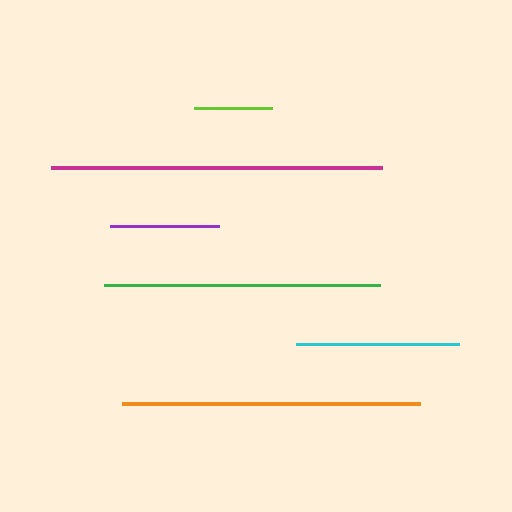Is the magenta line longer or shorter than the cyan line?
The magenta line is longer than the cyan line.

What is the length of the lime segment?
The lime segment is approximately 78 pixels long.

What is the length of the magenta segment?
The magenta segment is approximately 331 pixels long.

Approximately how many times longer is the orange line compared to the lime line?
The orange line is approximately 3.8 times the length of the lime line.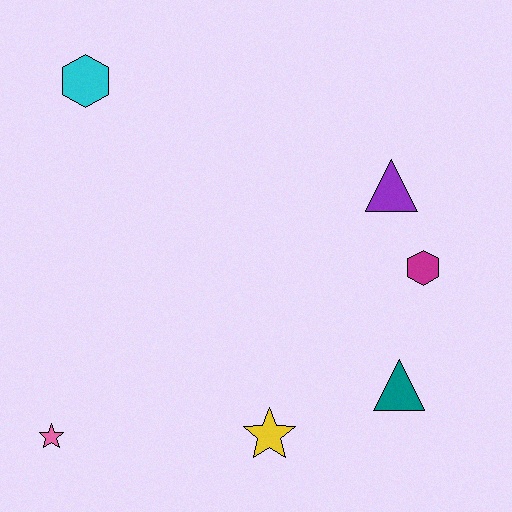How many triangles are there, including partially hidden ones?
There are 2 triangles.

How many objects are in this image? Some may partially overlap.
There are 6 objects.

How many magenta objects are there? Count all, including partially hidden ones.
There is 1 magenta object.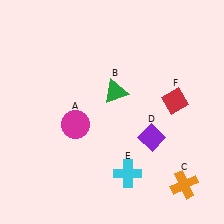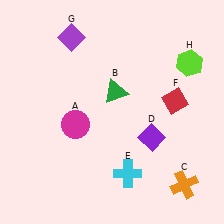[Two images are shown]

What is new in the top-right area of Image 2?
A lime hexagon (H) was added in the top-right area of Image 2.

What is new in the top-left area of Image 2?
A purple diamond (G) was added in the top-left area of Image 2.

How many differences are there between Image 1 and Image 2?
There are 2 differences between the two images.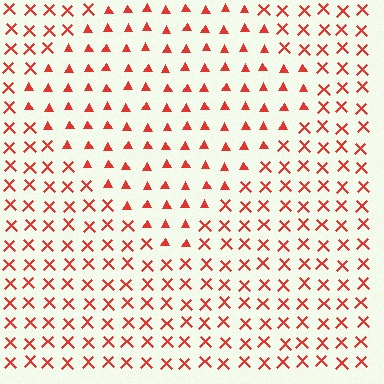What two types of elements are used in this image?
The image uses triangles inside the diamond region and X marks outside it.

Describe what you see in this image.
The image is filled with small red elements arranged in a uniform grid. A diamond-shaped region contains triangles, while the surrounding area contains X marks. The boundary is defined purely by the change in element shape.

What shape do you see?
I see a diamond.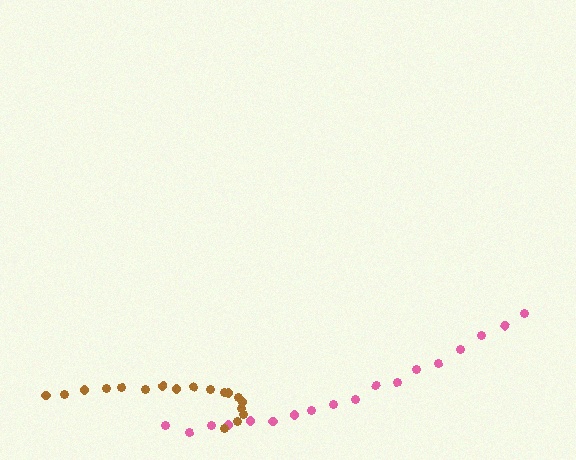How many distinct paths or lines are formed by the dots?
There are 2 distinct paths.